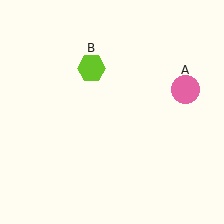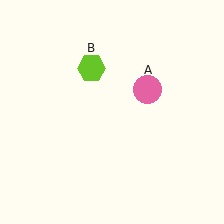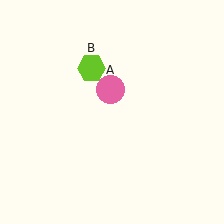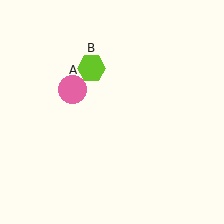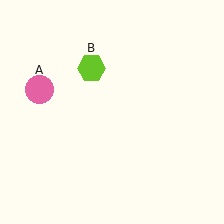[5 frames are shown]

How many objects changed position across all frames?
1 object changed position: pink circle (object A).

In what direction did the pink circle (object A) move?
The pink circle (object A) moved left.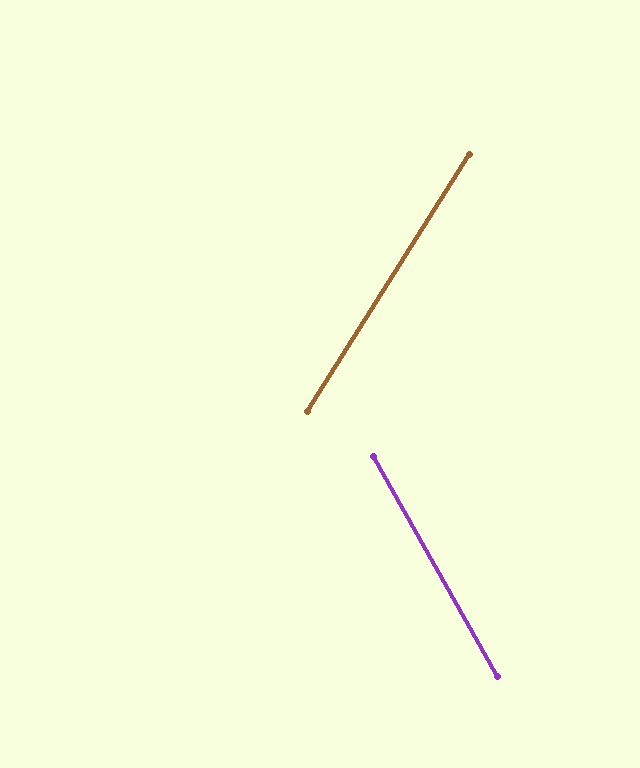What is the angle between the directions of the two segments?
Approximately 62 degrees.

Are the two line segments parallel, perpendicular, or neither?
Neither parallel nor perpendicular — they differ by about 62°.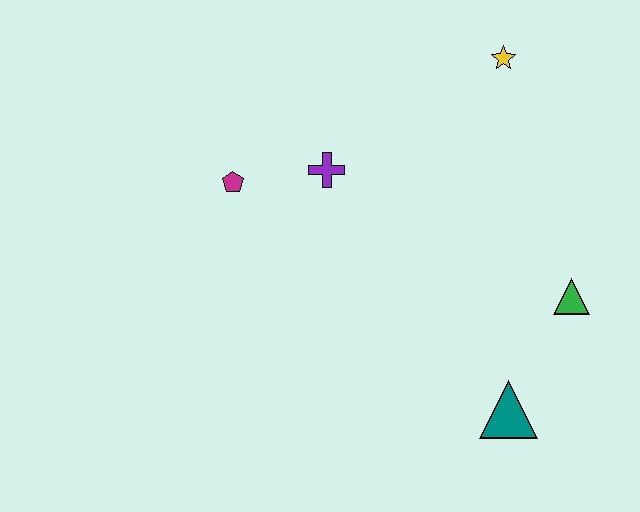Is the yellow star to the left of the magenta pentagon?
No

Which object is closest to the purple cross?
The magenta pentagon is closest to the purple cross.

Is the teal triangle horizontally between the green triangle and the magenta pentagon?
Yes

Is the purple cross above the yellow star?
No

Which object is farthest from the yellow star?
The teal triangle is farthest from the yellow star.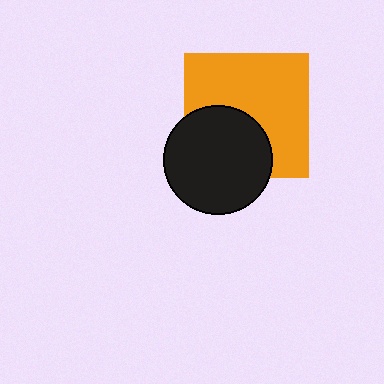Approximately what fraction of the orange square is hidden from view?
Roughly 36% of the orange square is hidden behind the black circle.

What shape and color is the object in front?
The object in front is a black circle.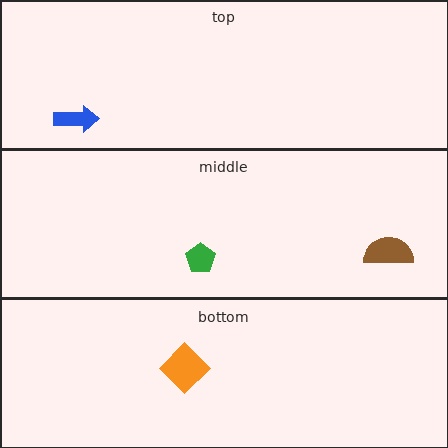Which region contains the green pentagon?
The middle region.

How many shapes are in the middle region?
2.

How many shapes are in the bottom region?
1.